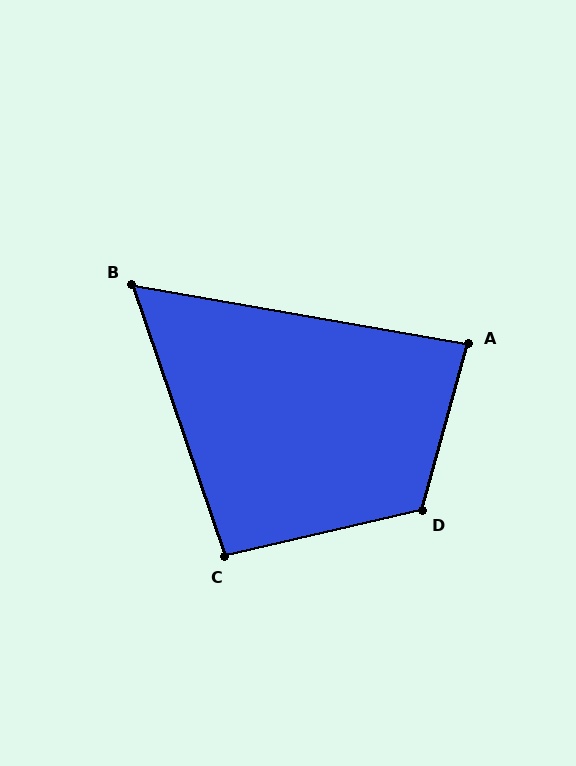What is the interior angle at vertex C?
Approximately 96 degrees (obtuse).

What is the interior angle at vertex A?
Approximately 84 degrees (acute).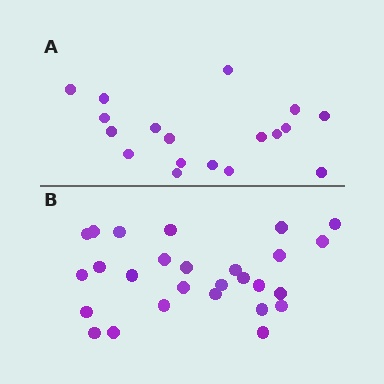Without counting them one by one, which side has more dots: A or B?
Region B (the bottom region) has more dots.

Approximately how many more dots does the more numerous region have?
Region B has roughly 8 or so more dots than region A.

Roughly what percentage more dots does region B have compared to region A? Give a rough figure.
About 50% more.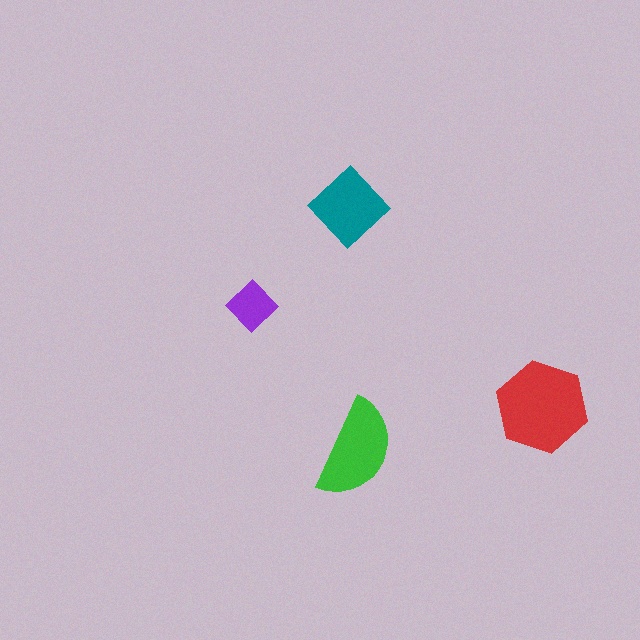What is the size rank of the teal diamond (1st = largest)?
3rd.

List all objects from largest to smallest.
The red hexagon, the green semicircle, the teal diamond, the purple diamond.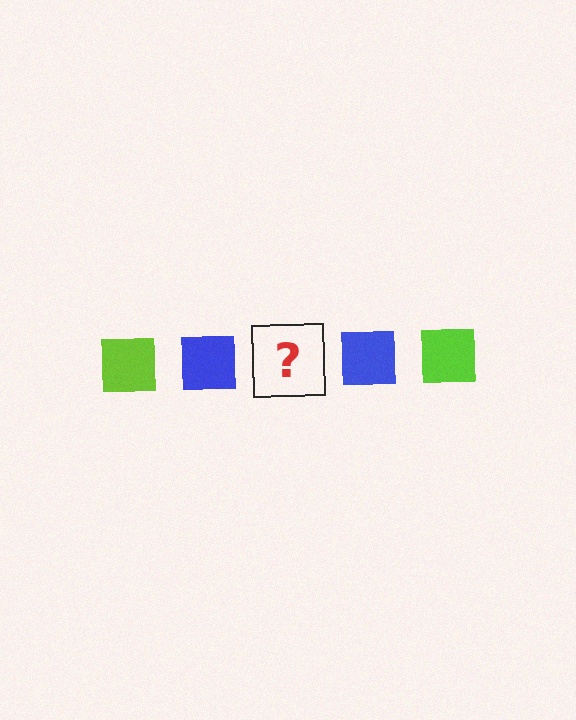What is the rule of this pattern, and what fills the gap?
The rule is that the pattern cycles through lime, blue squares. The gap should be filled with a lime square.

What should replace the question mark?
The question mark should be replaced with a lime square.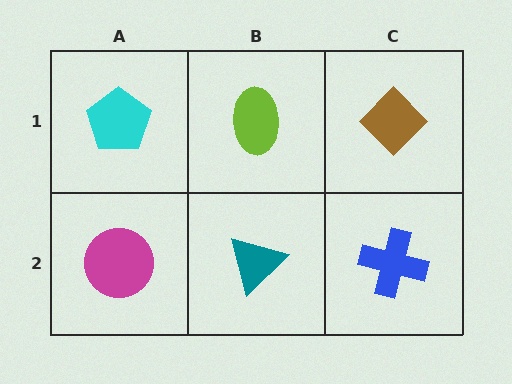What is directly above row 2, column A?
A cyan pentagon.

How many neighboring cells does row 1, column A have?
2.